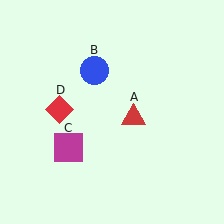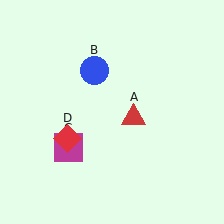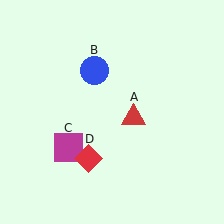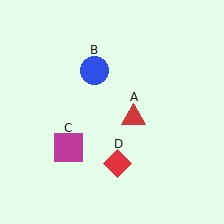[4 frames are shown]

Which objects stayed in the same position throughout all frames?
Red triangle (object A) and blue circle (object B) and magenta square (object C) remained stationary.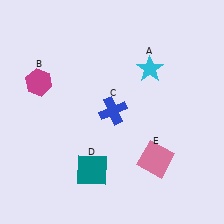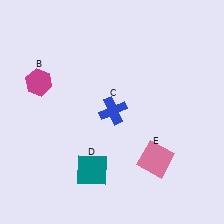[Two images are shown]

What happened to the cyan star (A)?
The cyan star (A) was removed in Image 2. It was in the top-right area of Image 1.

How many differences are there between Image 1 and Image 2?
There is 1 difference between the two images.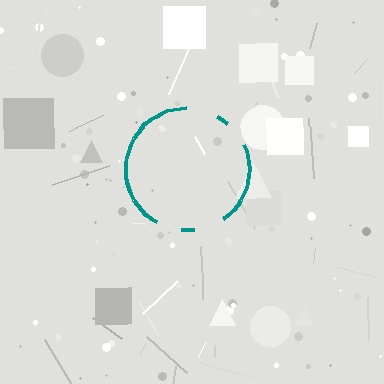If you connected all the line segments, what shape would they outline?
They would outline a circle.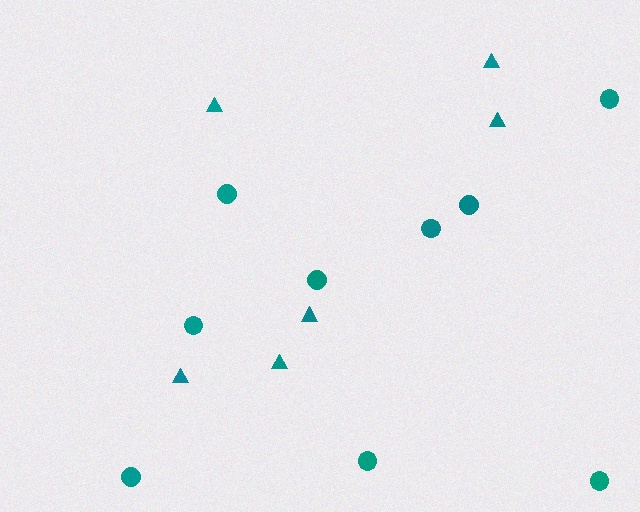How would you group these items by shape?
There are 2 groups: one group of triangles (6) and one group of circles (9).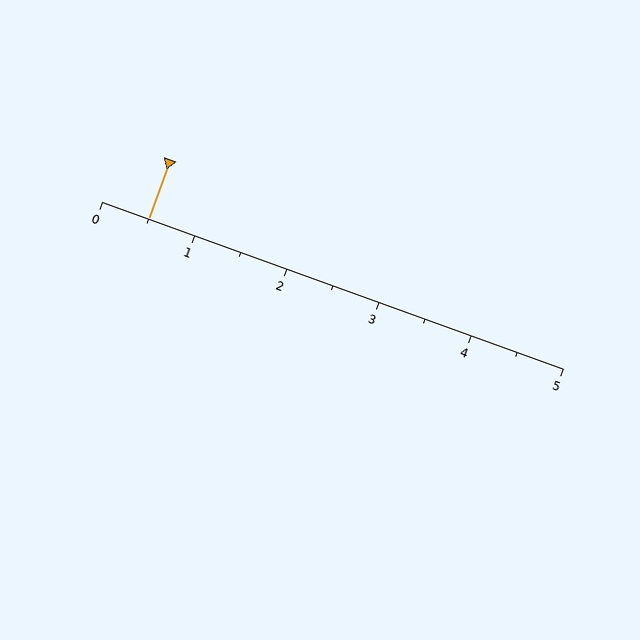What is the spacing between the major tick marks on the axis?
The major ticks are spaced 1 apart.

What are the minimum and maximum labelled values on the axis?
The axis runs from 0 to 5.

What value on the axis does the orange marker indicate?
The marker indicates approximately 0.5.